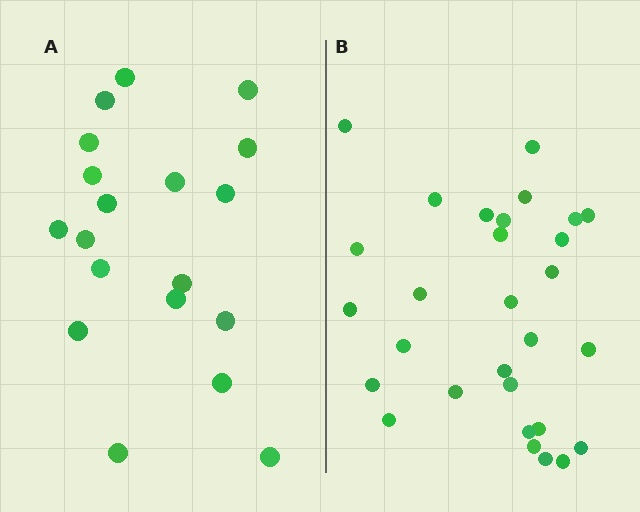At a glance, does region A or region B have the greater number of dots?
Region B (the right region) has more dots.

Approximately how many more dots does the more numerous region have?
Region B has roughly 10 or so more dots than region A.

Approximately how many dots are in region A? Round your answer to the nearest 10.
About 20 dots. (The exact count is 19, which rounds to 20.)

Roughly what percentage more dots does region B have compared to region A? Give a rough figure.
About 55% more.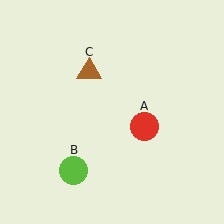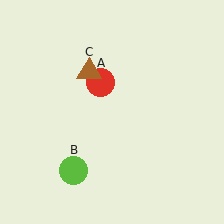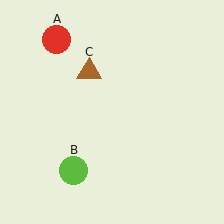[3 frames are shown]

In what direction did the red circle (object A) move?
The red circle (object A) moved up and to the left.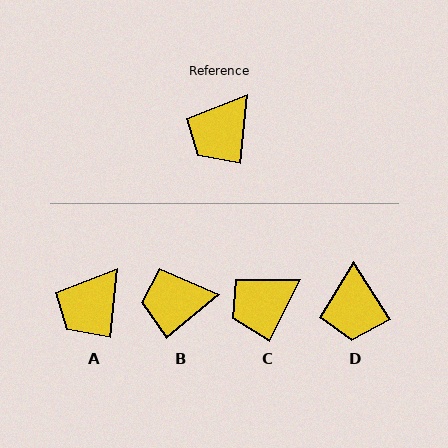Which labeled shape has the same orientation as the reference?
A.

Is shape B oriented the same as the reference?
No, it is off by about 44 degrees.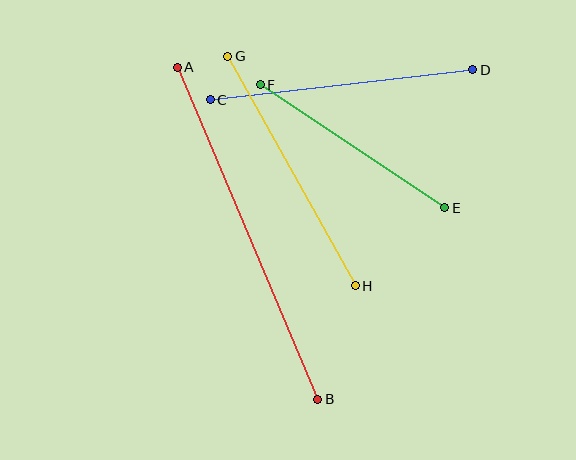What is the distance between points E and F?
The distance is approximately 222 pixels.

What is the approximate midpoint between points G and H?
The midpoint is at approximately (292, 171) pixels.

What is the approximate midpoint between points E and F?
The midpoint is at approximately (353, 146) pixels.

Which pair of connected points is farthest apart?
Points A and B are farthest apart.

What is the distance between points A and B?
The distance is approximately 361 pixels.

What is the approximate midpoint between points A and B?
The midpoint is at approximately (247, 233) pixels.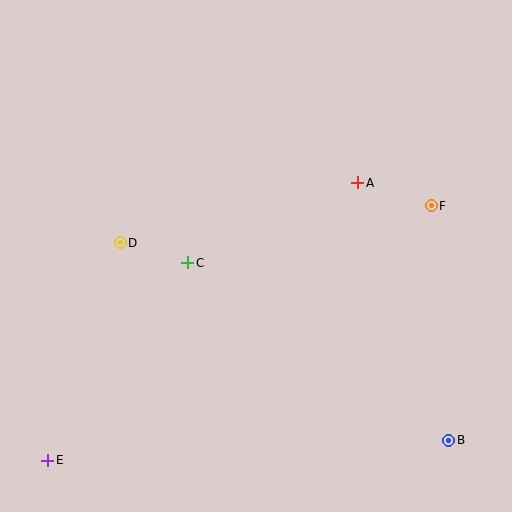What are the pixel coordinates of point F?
Point F is at (431, 206).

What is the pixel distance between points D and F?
The distance between D and F is 313 pixels.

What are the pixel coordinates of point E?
Point E is at (48, 460).